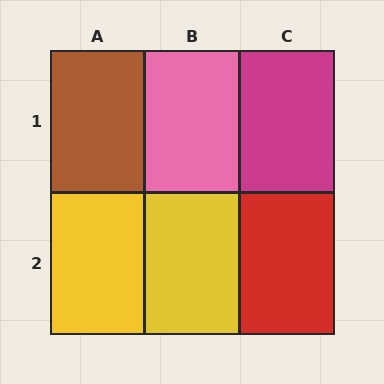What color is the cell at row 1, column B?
Pink.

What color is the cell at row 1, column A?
Brown.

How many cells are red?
1 cell is red.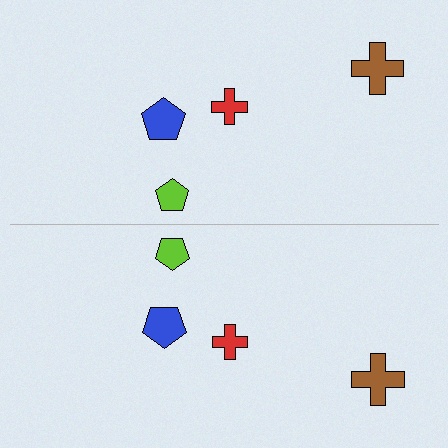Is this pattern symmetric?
Yes, this pattern has bilateral (reflection) symmetry.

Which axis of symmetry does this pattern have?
The pattern has a horizontal axis of symmetry running through the center of the image.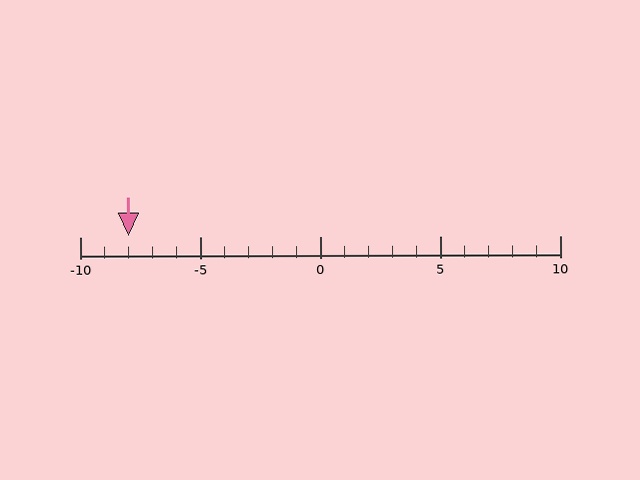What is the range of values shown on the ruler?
The ruler shows values from -10 to 10.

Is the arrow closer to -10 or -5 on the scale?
The arrow is closer to -10.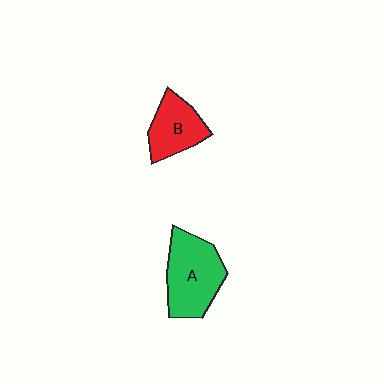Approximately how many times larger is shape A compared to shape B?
Approximately 1.5 times.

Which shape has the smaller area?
Shape B (red).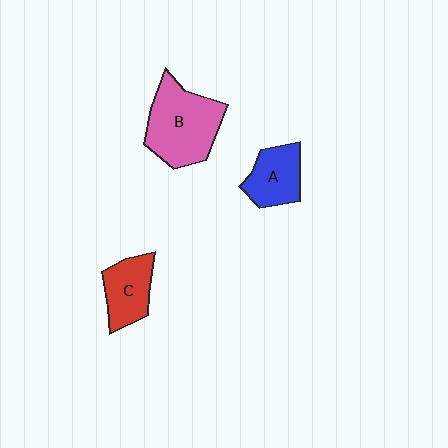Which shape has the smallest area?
Shape A (blue).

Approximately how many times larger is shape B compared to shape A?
Approximately 1.7 times.